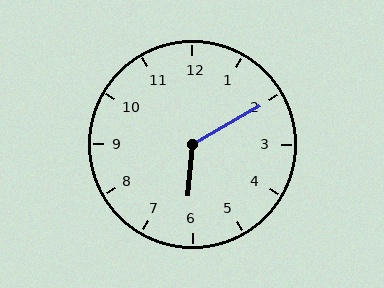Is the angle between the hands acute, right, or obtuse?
It is obtuse.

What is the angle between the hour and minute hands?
Approximately 125 degrees.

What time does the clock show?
6:10.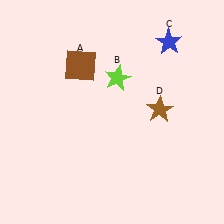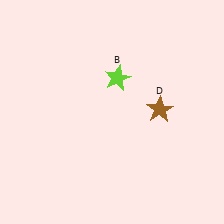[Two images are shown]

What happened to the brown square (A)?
The brown square (A) was removed in Image 2. It was in the top-left area of Image 1.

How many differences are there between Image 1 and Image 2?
There are 2 differences between the two images.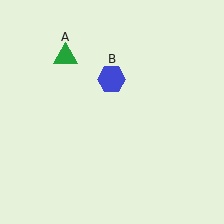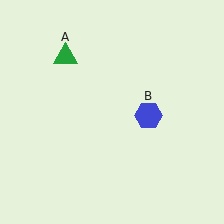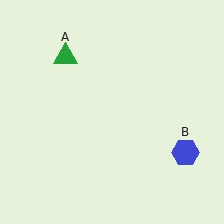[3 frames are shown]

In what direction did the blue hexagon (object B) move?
The blue hexagon (object B) moved down and to the right.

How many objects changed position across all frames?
1 object changed position: blue hexagon (object B).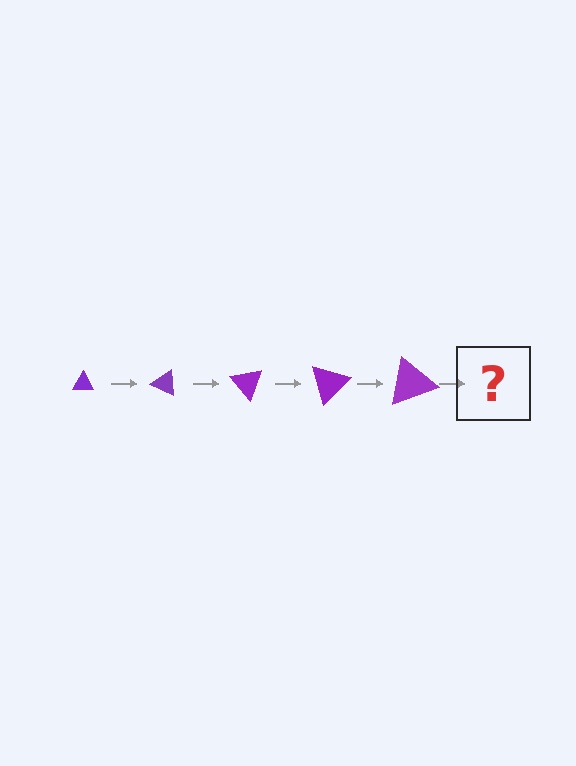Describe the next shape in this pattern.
It should be a triangle, larger than the previous one and rotated 125 degrees from the start.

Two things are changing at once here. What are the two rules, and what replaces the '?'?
The two rules are that the triangle grows larger each step and it rotates 25 degrees each step. The '?' should be a triangle, larger than the previous one and rotated 125 degrees from the start.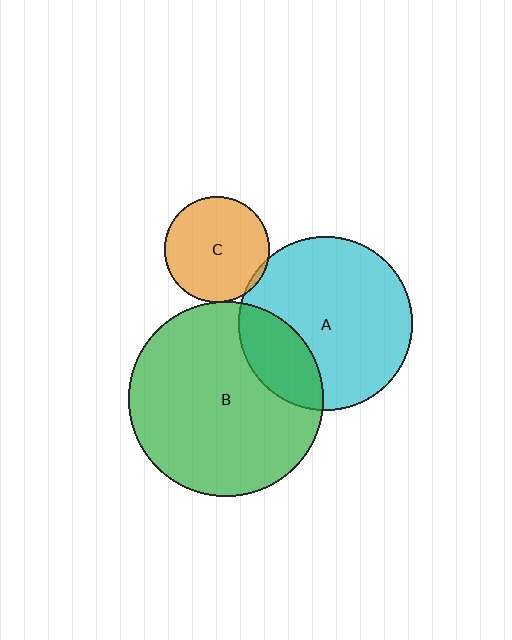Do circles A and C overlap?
Yes.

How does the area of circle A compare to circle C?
Approximately 2.7 times.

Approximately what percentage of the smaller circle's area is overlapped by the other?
Approximately 5%.